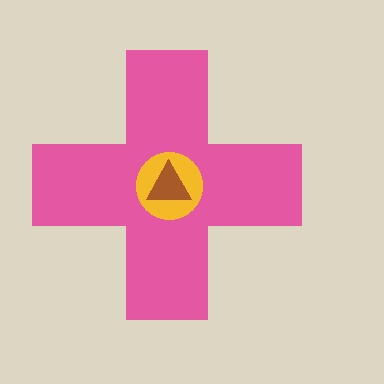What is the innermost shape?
The brown triangle.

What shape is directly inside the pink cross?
The yellow circle.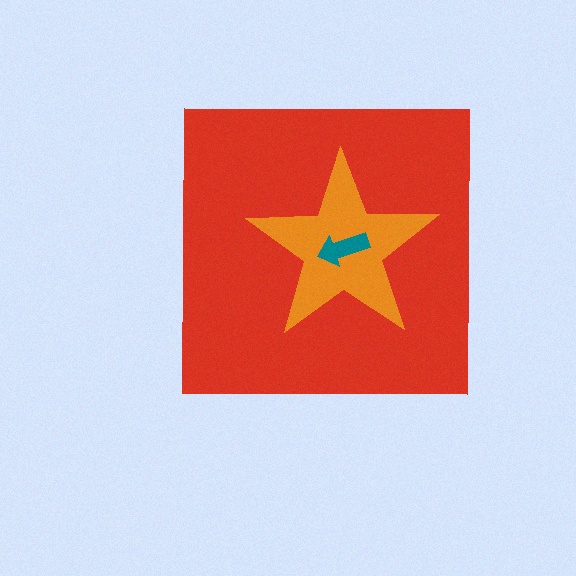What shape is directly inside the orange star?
The teal arrow.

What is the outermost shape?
The red square.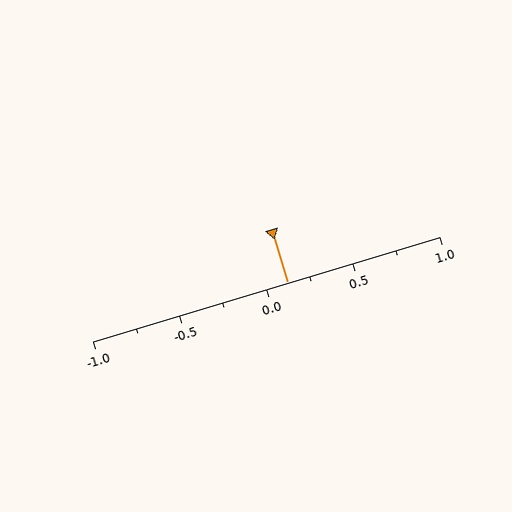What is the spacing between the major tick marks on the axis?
The major ticks are spaced 0.5 apart.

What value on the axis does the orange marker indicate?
The marker indicates approximately 0.12.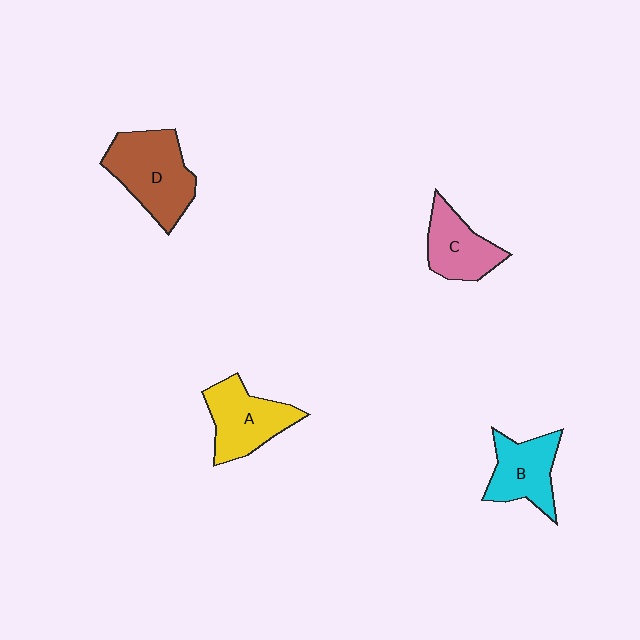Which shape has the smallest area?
Shape C (pink).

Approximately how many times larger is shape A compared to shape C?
Approximately 1.2 times.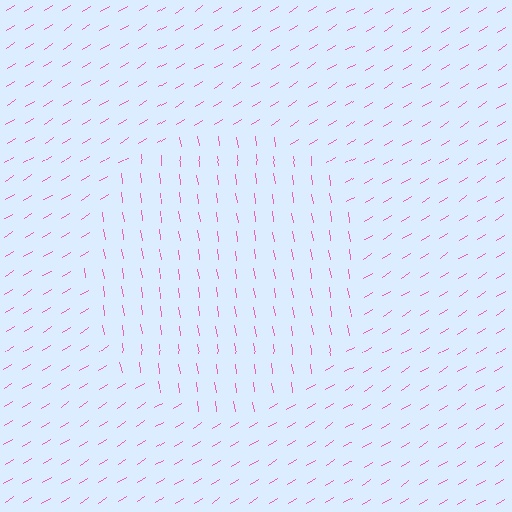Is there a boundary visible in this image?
Yes, there is a texture boundary formed by a change in line orientation.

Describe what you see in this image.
The image is filled with small pink line segments. A circle region in the image has lines oriented differently from the surrounding lines, creating a visible texture boundary.